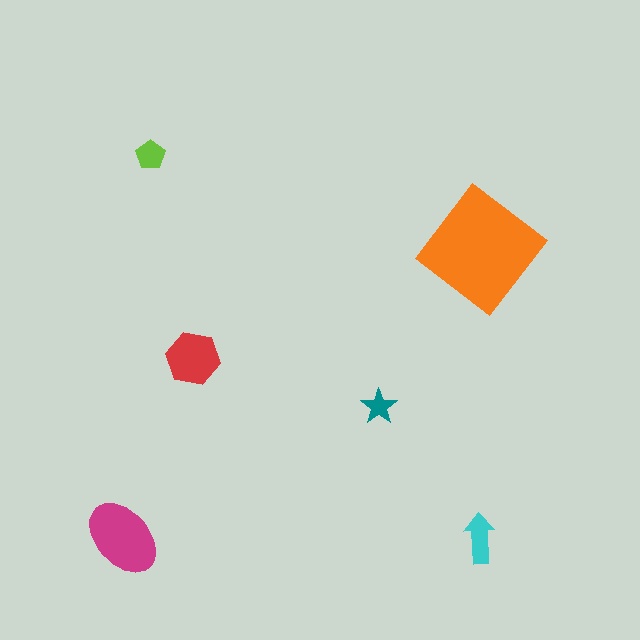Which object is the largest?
The orange diamond.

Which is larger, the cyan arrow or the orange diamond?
The orange diamond.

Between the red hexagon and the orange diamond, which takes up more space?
The orange diamond.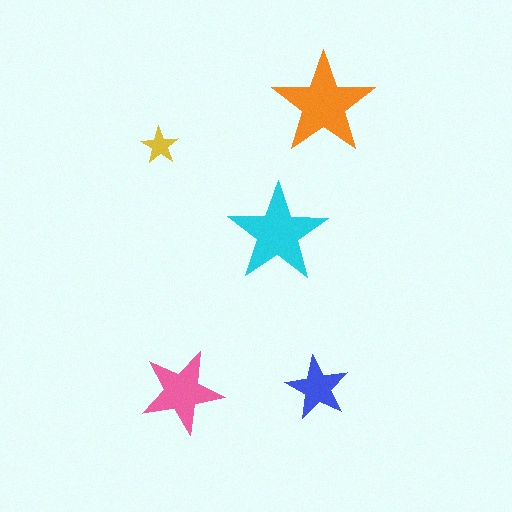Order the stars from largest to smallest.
the orange one, the cyan one, the pink one, the blue one, the yellow one.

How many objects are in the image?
There are 5 objects in the image.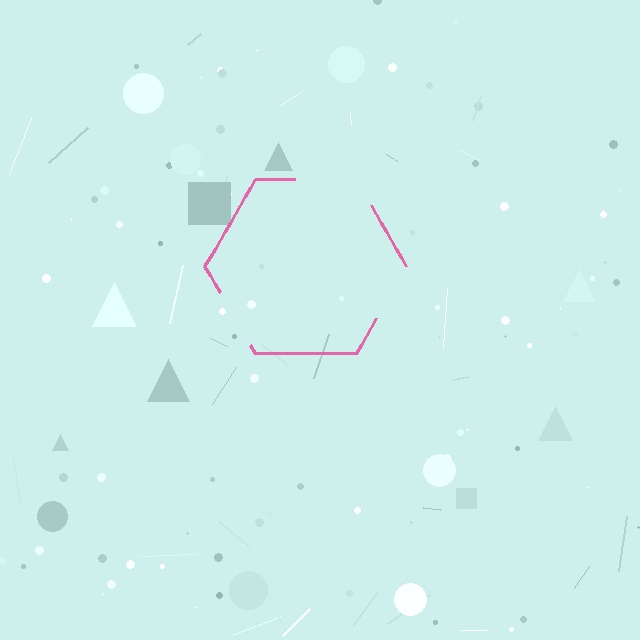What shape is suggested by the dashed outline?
The dashed outline suggests a hexagon.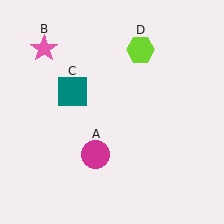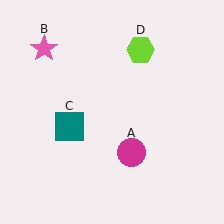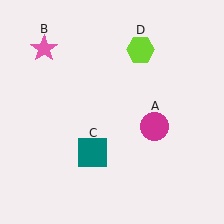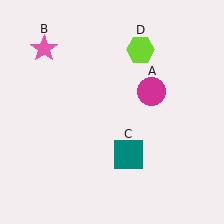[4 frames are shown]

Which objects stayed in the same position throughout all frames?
Pink star (object B) and lime hexagon (object D) remained stationary.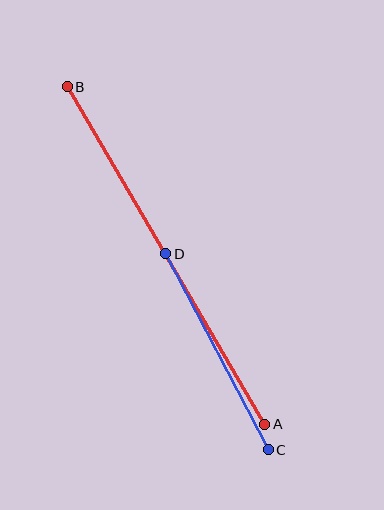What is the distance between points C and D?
The distance is approximately 221 pixels.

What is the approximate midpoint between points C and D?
The midpoint is at approximately (217, 352) pixels.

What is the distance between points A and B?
The distance is approximately 391 pixels.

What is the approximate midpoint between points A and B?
The midpoint is at approximately (166, 255) pixels.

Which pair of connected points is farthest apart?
Points A and B are farthest apart.